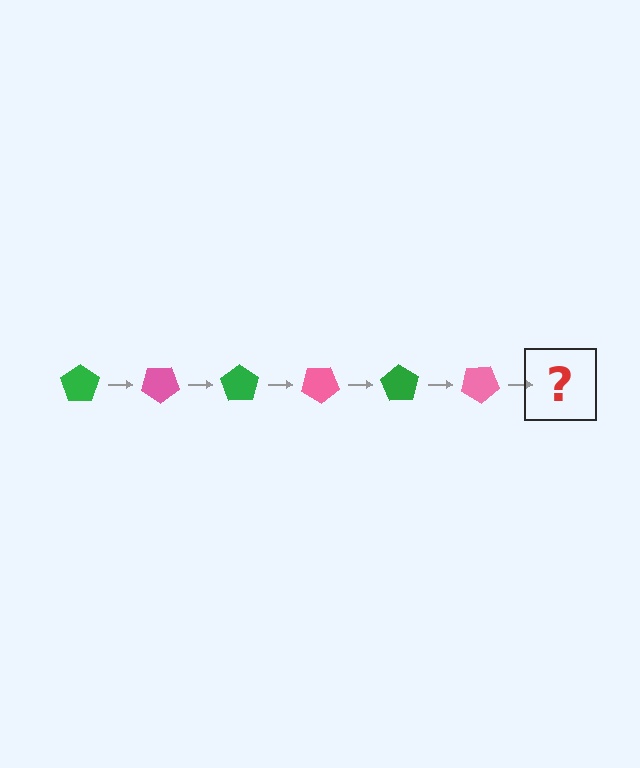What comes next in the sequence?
The next element should be a green pentagon, rotated 210 degrees from the start.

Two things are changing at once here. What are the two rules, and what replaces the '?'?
The two rules are that it rotates 35 degrees each step and the color cycles through green and pink. The '?' should be a green pentagon, rotated 210 degrees from the start.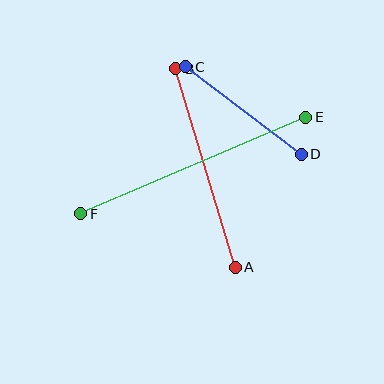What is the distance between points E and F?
The distance is approximately 245 pixels.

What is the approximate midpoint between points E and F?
The midpoint is at approximately (193, 165) pixels.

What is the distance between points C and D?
The distance is approximately 145 pixels.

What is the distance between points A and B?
The distance is approximately 207 pixels.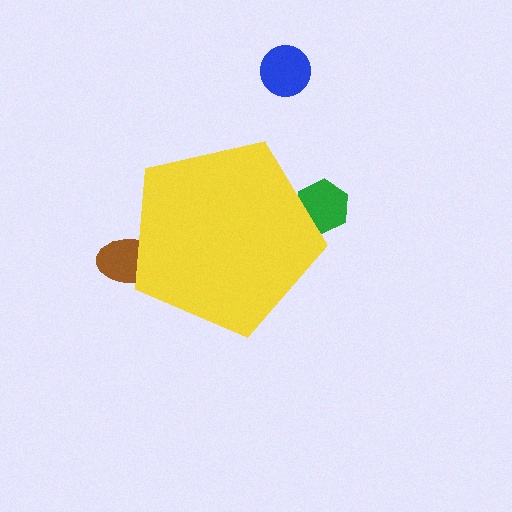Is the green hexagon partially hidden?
Yes, the green hexagon is partially hidden behind the yellow pentagon.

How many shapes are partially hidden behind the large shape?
2 shapes are partially hidden.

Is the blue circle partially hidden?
No, the blue circle is fully visible.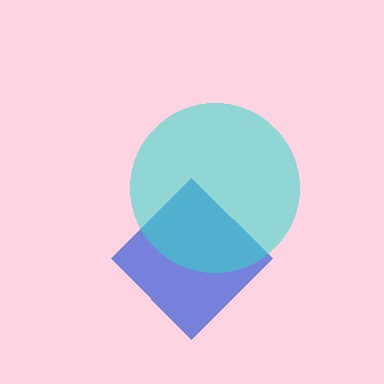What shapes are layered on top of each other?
The layered shapes are: a blue diamond, a cyan circle.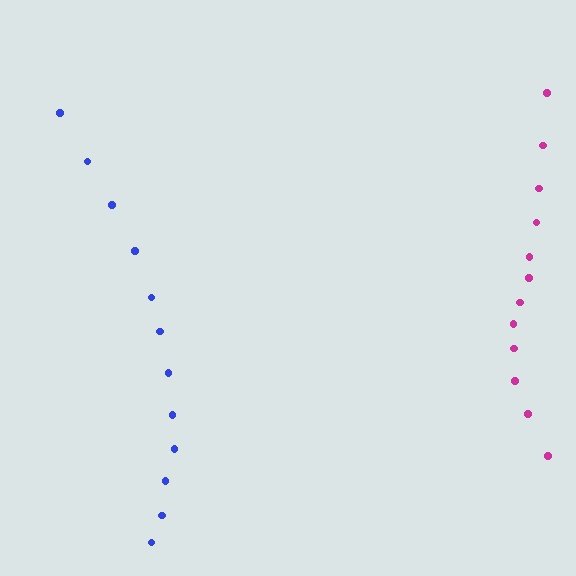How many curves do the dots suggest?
There are 2 distinct paths.